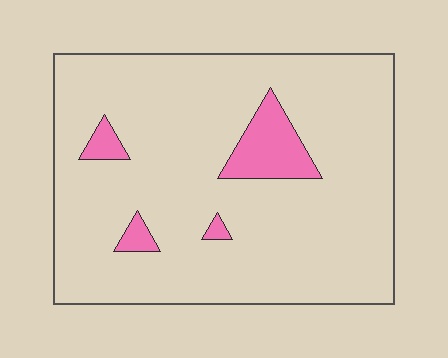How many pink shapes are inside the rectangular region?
4.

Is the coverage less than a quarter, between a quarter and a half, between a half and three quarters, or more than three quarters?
Less than a quarter.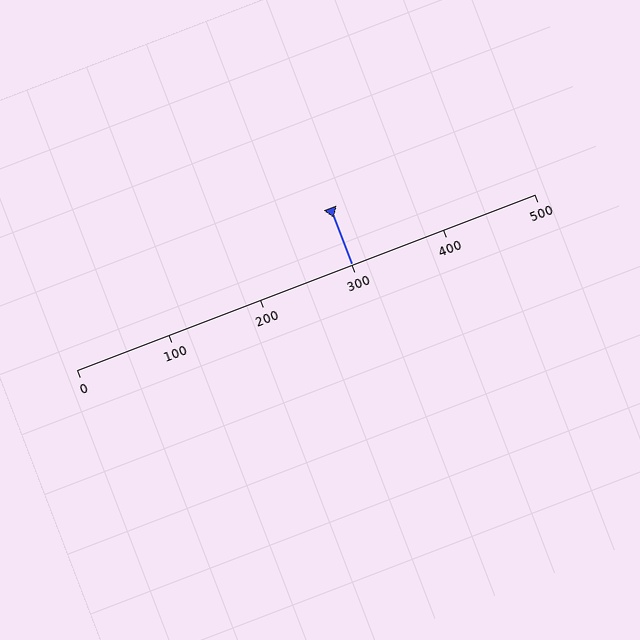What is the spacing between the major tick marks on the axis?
The major ticks are spaced 100 apart.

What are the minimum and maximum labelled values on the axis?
The axis runs from 0 to 500.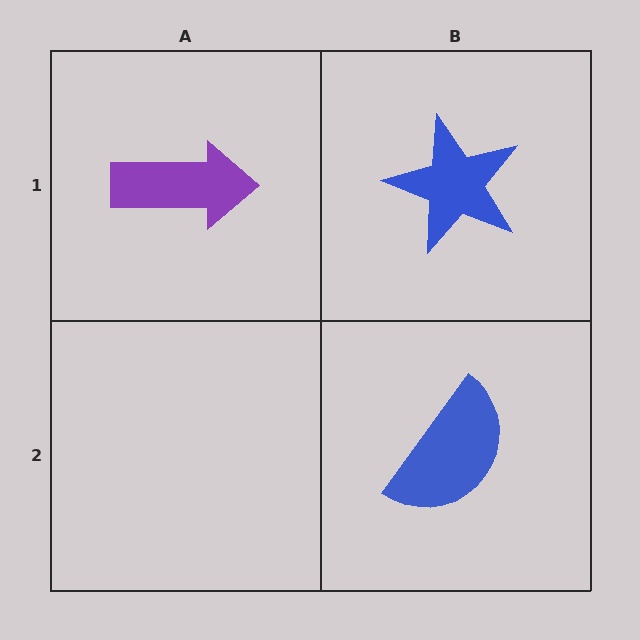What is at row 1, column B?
A blue star.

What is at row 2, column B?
A blue semicircle.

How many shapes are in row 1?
2 shapes.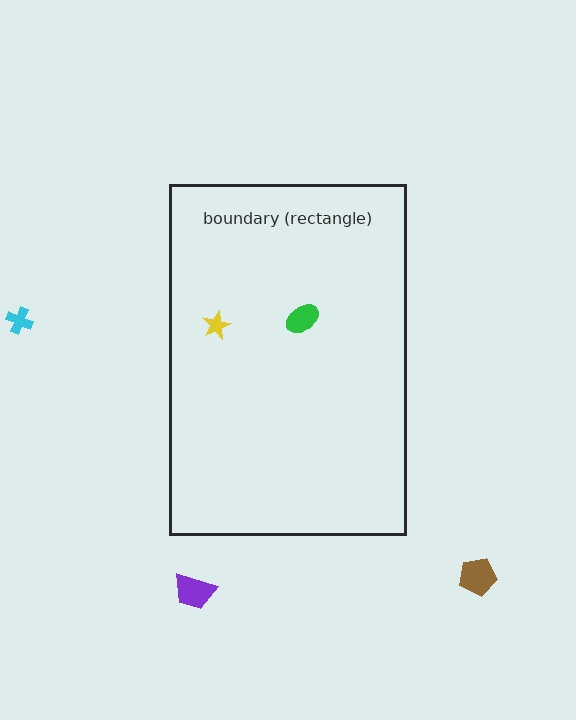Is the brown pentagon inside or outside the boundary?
Outside.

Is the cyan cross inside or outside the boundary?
Outside.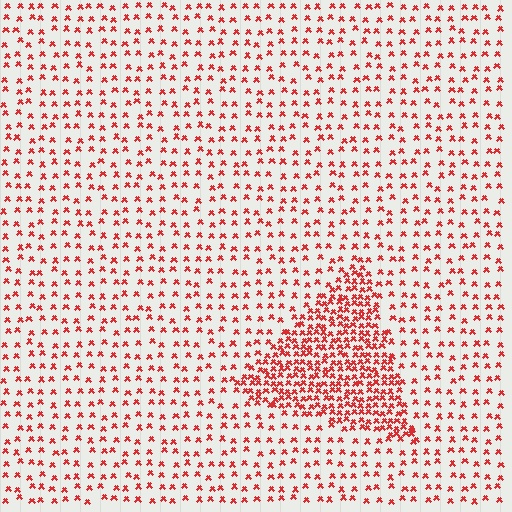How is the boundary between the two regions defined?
The boundary is defined by a change in element density (approximately 2.7x ratio). All elements are the same color, size, and shape.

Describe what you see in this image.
The image contains small red elements arranged at two different densities. A triangle-shaped region is visible where the elements are more densely packed than the surrounding area.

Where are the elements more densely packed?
The elements are more densely packed inside the triangle boundary.